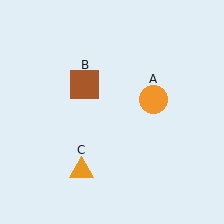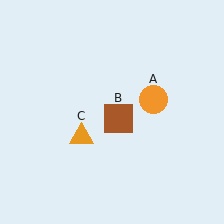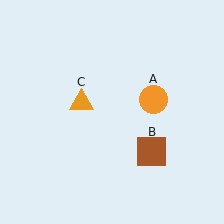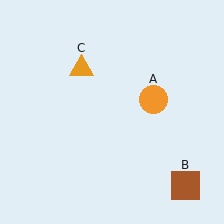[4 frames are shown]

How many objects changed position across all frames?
2 objects changed position: brown square (object B), orange triangle (object C).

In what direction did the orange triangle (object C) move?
The orange triangle (object C) moved up.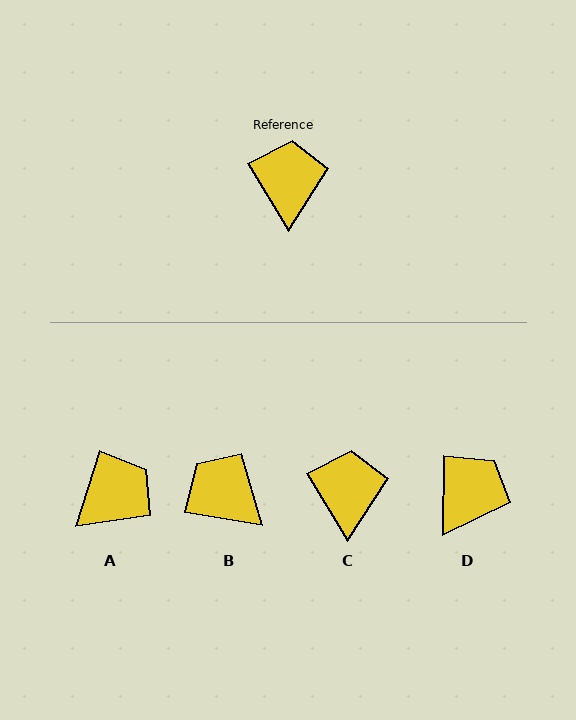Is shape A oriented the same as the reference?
No, it is off by about 49 degrees.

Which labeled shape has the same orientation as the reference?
C.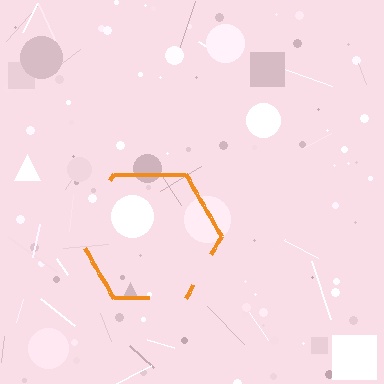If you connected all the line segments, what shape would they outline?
They would outline a hexagon.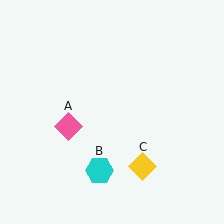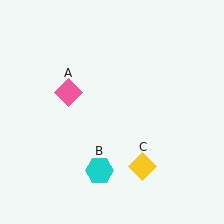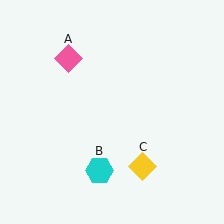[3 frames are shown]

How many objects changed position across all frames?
1 object changed position: pink diamond (object A).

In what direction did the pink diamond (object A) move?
The pink diamond (object A) moved up.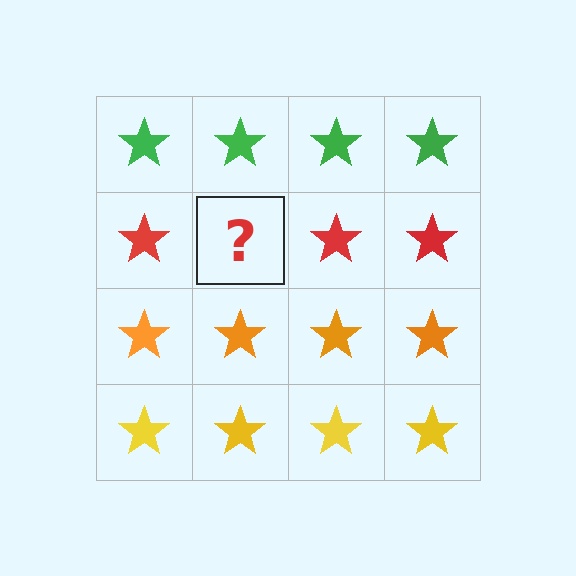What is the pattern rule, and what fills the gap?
The rule is that each row has a consistent color. The gap should be filled with a red star.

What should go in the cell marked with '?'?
The missing cell should contain a red star.